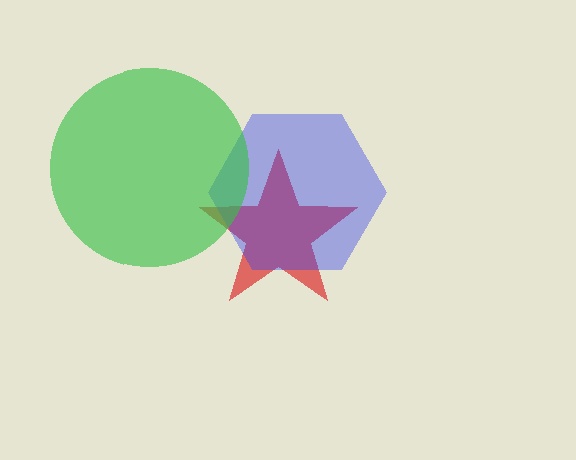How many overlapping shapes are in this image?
There are 3 overlapping shapes in the image.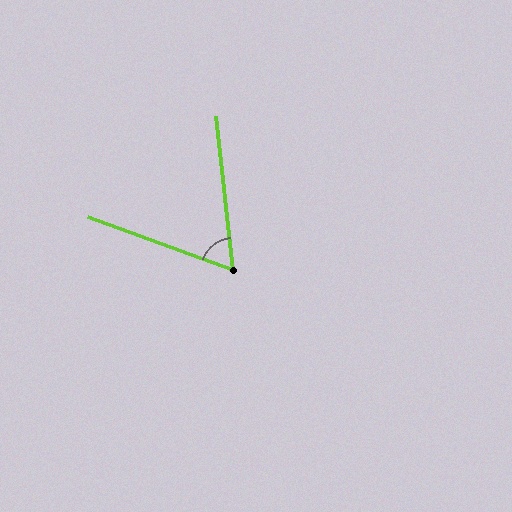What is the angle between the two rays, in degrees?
Approximately 64 degrees.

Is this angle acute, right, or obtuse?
It is acute.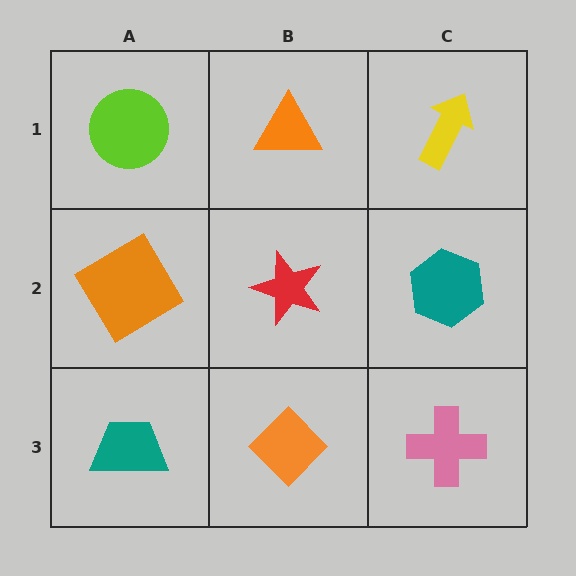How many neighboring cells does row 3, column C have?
2.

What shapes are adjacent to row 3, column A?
An orange diamond (row 2, column A), an orange diamond (row 3, column B).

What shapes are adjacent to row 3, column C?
A teal hexagon (row 2, column C), an orange diamond (row 3, column B).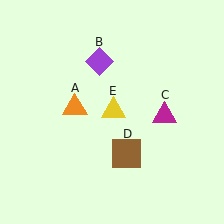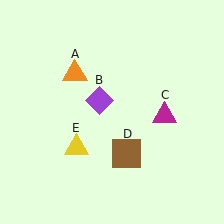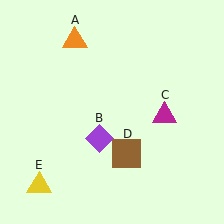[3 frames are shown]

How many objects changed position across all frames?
3 objects changed position: orange triangle (object A), purple diamond (object B), yellow triangle (object E).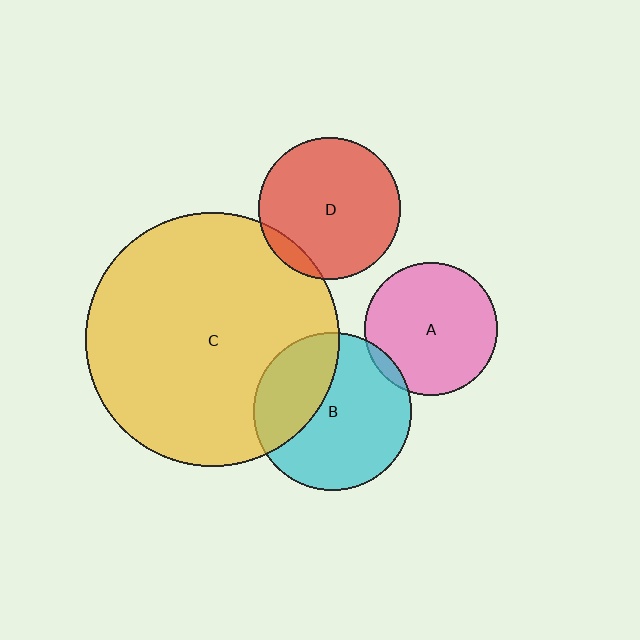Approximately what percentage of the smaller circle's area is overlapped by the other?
Approximately 5%.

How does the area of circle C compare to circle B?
Approximately 2.6 times.